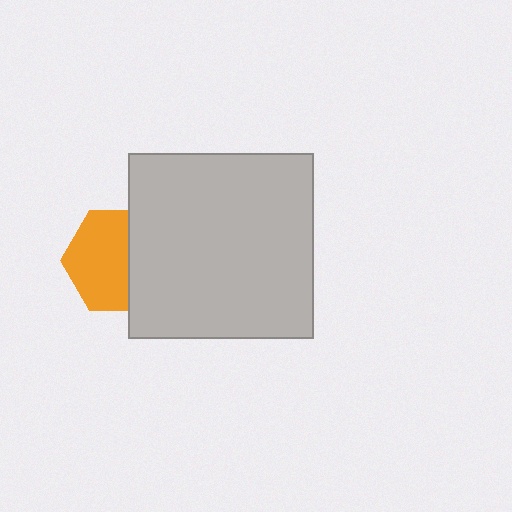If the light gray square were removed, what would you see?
You would see the complete orange hexagon.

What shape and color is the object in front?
The object in front is a light gray square.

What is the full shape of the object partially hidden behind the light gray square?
The partially hidden object is an orange hexagon.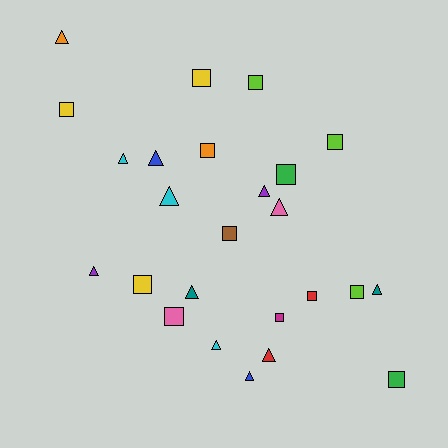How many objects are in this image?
There are 25 objects.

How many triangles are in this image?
There are 12 triangles.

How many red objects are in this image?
There are 2 red objects.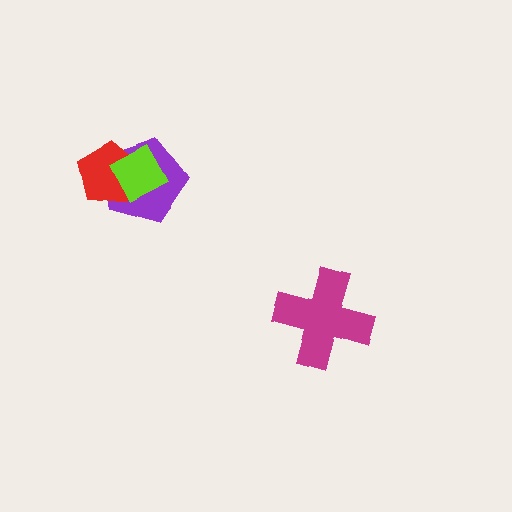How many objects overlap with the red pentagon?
2 objects overlap with the red pentagon.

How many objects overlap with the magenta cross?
0 objects overlap with the magenta cross.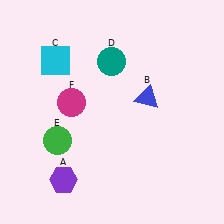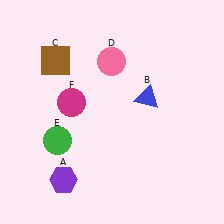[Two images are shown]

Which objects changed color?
C changed from cyan to brown. D changed from teal to pink.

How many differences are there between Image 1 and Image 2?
There are 2 differences between the two images.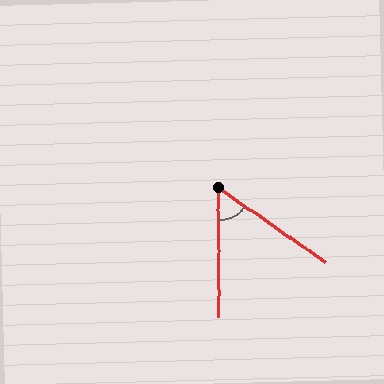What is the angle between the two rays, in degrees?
Approximately 55 degrees.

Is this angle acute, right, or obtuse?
It is acute.